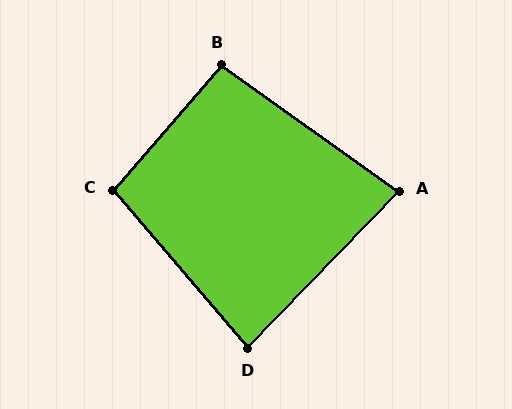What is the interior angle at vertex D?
Approximately 85 degrees (acute).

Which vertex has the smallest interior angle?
A, at approximately 82 degrees.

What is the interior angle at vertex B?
Approximately 95 degrees (obtuse).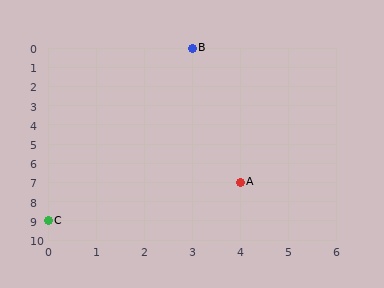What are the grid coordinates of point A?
Point A is at grid coordinates (4, 7).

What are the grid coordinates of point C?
Point C is at grid coordinates (0, 9).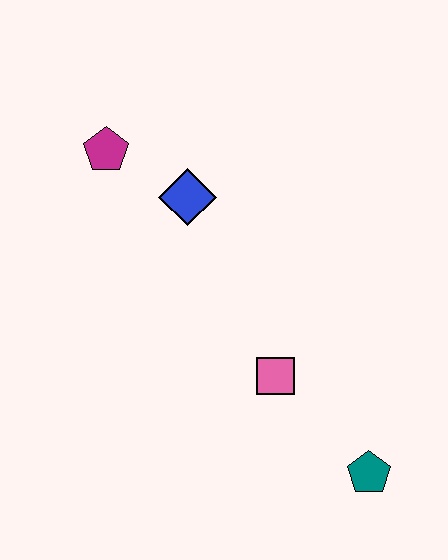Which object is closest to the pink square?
The teal pentagon is closest to the pink square.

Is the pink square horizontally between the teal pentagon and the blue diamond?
Yes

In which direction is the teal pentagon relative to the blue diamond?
The teal pentagon is below the blue diamond.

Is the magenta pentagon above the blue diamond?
Yes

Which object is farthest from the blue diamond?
The teal pentagon is farthest from the blue diamond.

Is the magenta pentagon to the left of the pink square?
Yes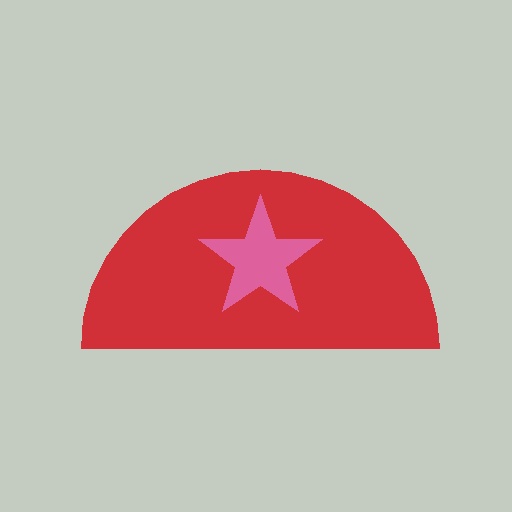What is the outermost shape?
The red semicircle.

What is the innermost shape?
The pink star.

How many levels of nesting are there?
2.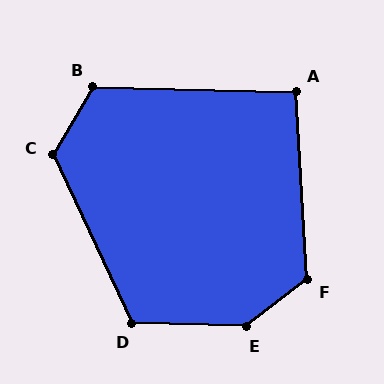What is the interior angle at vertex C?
Approximately 124 degrees (obtuse).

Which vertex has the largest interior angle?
E, at approximately 141 degrees.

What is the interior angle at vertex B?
Approximately 119 degrees (obtuse).